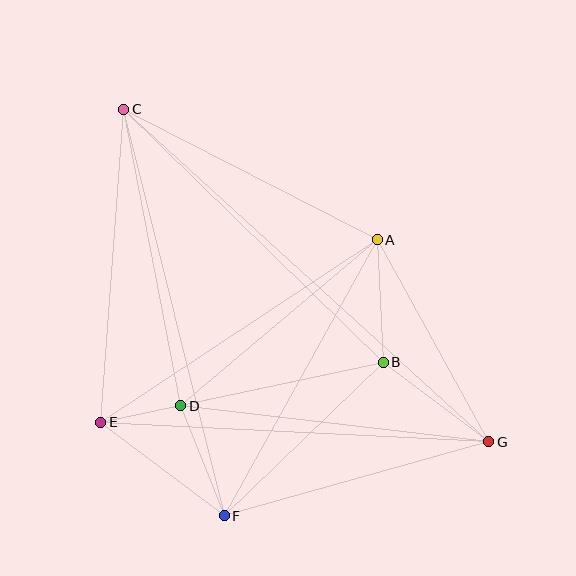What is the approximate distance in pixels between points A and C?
The distance between A and C is approximately 285 pixels.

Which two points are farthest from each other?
Points C and G are farthest from each other.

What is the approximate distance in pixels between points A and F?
The distance between A and F is approximately 315 pixels.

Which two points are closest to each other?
Points D and E are closest to each other.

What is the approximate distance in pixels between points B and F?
The distance between B and F is approximately 221 pixels.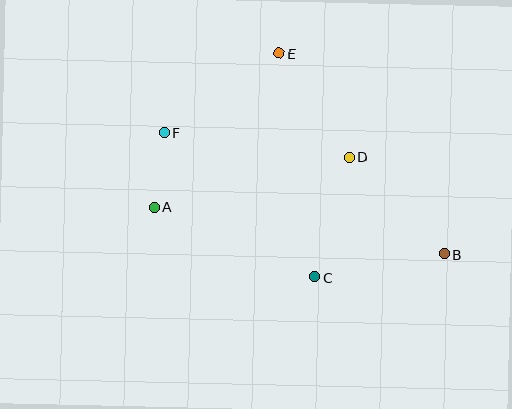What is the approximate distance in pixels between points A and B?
The distance between A and B is approximately 294 pixels.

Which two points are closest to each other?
Points A and F are closest to each other.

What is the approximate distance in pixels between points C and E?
The distance between C and E is approximately 227 pixels.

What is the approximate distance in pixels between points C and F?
The distance between C and F is approximately 209 pixels.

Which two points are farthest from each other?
Points B and F are farthest from each other.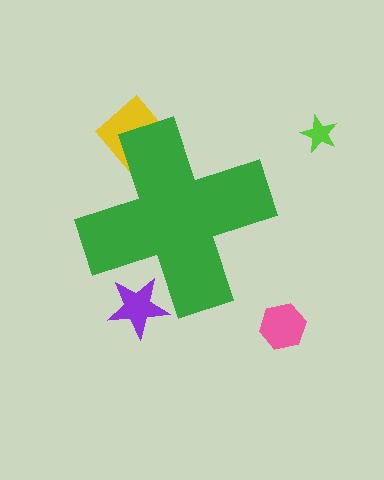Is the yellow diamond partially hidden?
Yes, the yellow diamond is partially hidden behind the green cross.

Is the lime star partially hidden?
No, the lime star is fully visible.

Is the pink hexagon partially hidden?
No, the pink hexagon is fully visible.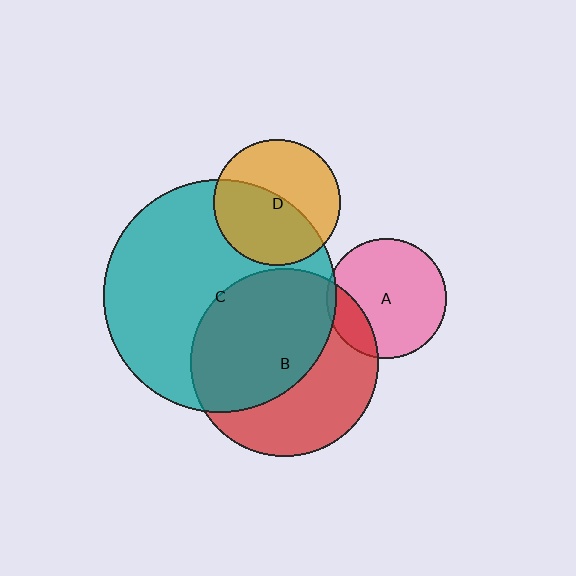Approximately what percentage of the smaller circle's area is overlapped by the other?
Approximately 55%.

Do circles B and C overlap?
Yes.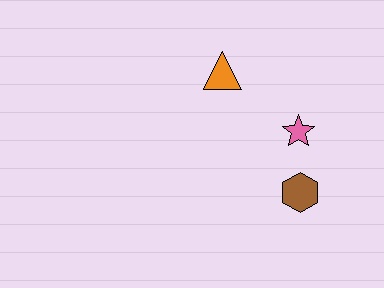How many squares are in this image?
There are no squares.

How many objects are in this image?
There are 3 objects.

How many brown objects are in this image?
There is 1 brown object.